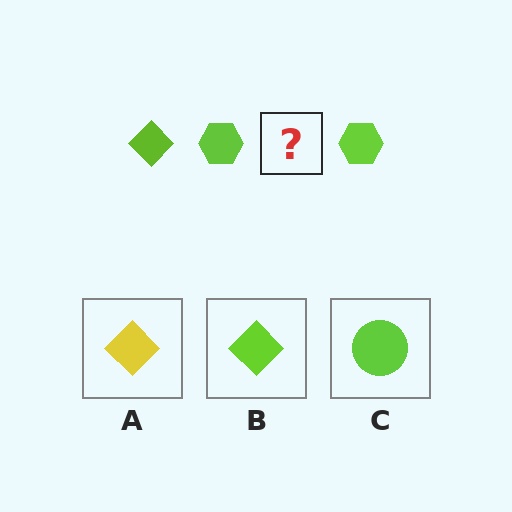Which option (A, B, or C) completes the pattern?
B.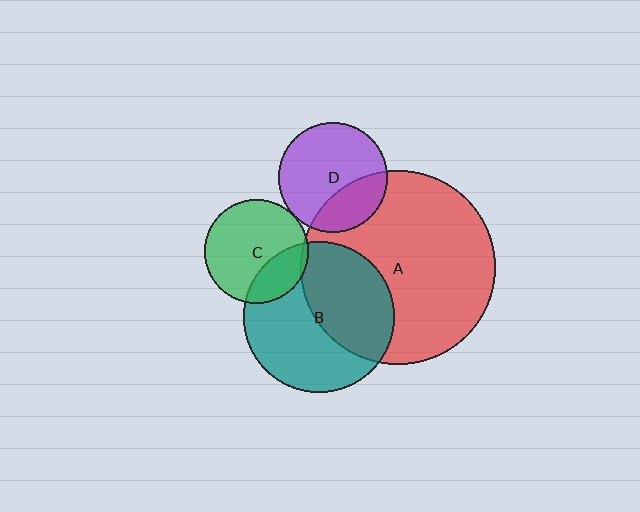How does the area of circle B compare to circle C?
Approximately 2.1 times.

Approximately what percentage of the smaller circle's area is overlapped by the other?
Approximately 30%.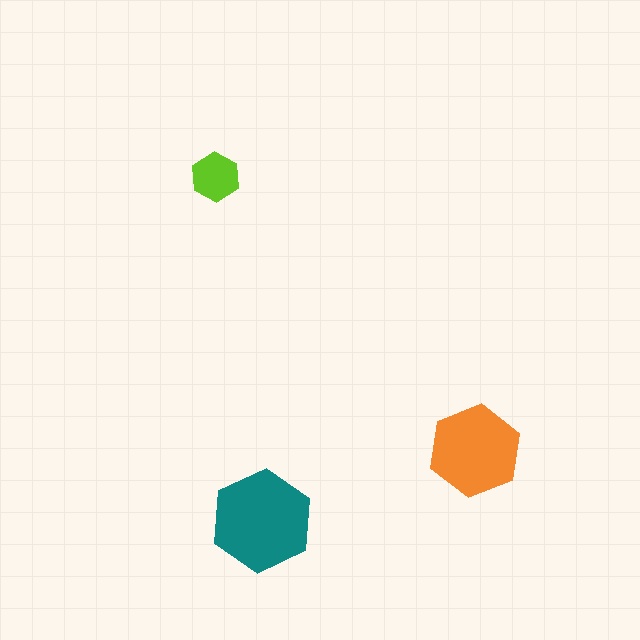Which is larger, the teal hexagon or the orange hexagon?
The teal one.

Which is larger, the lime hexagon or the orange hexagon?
The orange one.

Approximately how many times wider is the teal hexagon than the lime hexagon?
About 2 times wider.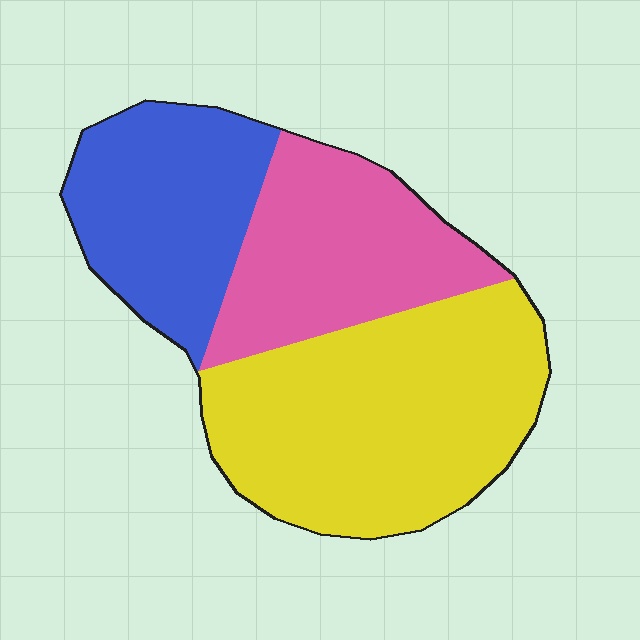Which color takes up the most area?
Yellow, at roughly 45%.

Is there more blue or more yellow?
Yellow.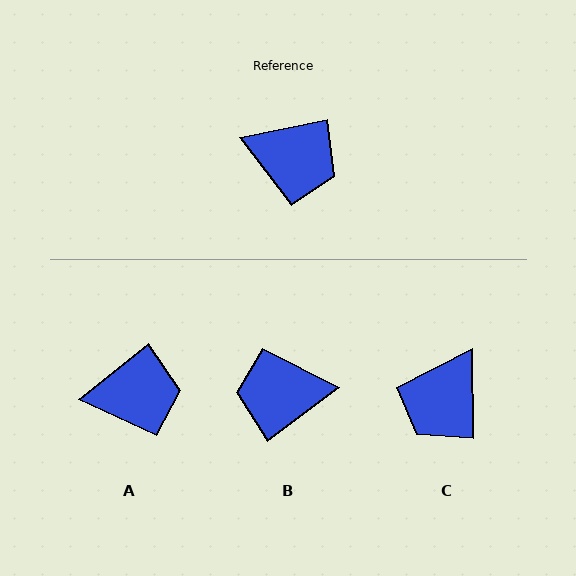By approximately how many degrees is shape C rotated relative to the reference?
Approximately 101 degrees clockwise.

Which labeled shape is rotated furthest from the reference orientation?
B, about 155 degrees away.